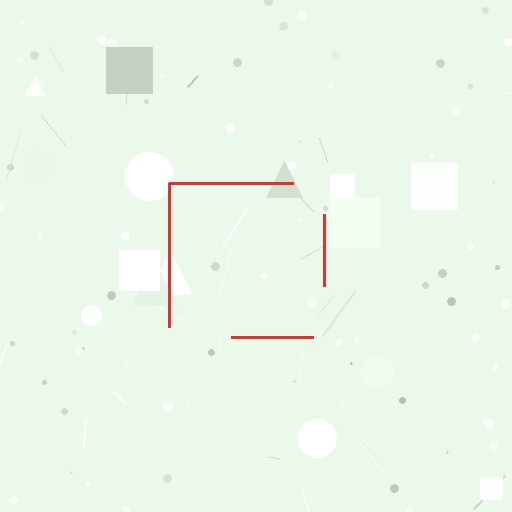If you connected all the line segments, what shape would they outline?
They would outline a square.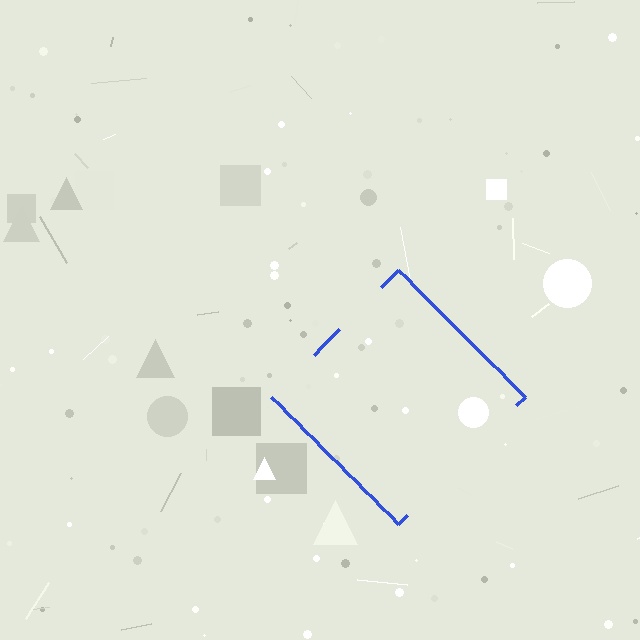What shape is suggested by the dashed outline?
The dashed outline suggests a diamond.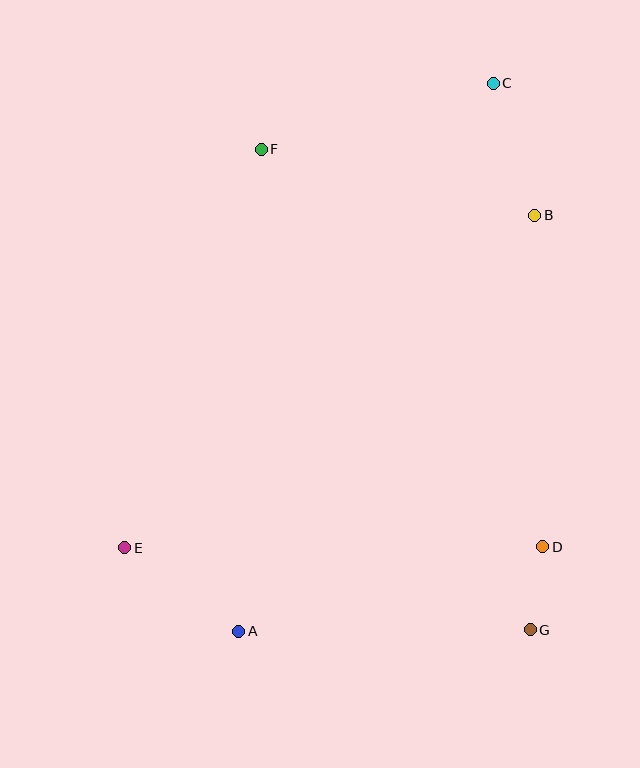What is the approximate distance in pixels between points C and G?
The distance between C and G is approximately 548 pixels.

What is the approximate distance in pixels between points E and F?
The distance between E and F is approximately 421 pixels.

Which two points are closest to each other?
Points D and G are closest to each other.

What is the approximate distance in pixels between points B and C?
The distance between B and C is approximately 139 pixels.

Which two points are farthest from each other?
Points A and C are farthest from each other.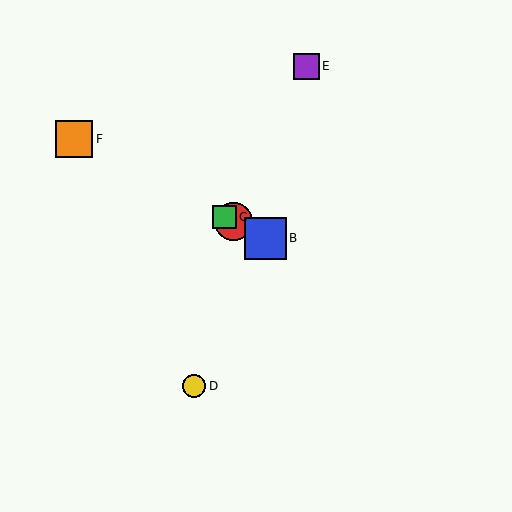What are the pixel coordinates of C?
Object C is at (224, 217).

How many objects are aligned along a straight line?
4 objects (A, B, C, F) are aligned along a straight line.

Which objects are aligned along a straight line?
Objects A, B, C, F are aligned along a straight line.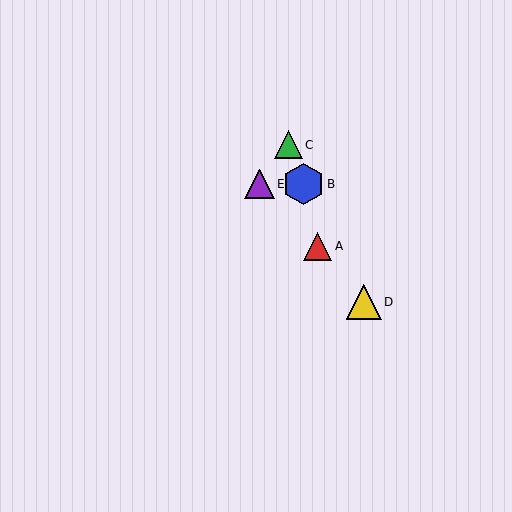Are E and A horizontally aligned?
No, E is at y≈184 and A is at y≈246.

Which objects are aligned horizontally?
Objects B, E are aligned horizontally.